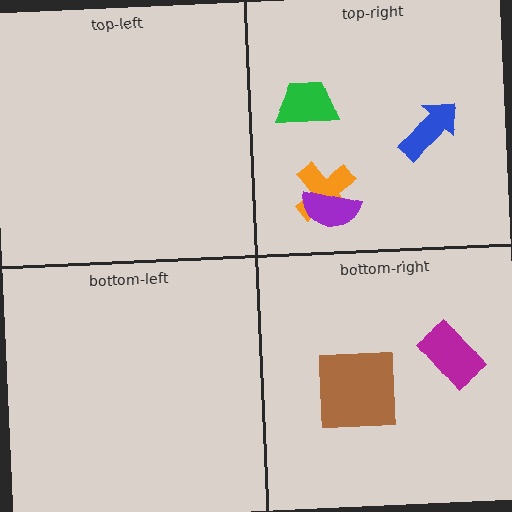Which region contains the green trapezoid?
The top-right region.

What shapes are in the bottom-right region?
The brown square, the magenta rectangle.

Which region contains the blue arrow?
The top-right region.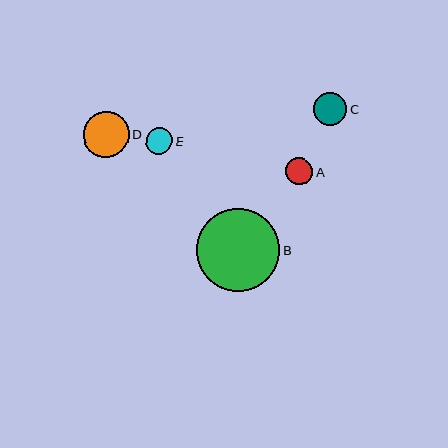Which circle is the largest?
Circle B is the largest with a size of approximately 83 pixels.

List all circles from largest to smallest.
From largest to smallest: B, D, C, A, E.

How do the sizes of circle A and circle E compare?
Circle A and circle E are approximately the same size.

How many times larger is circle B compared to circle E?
Circle B is approximately 3.1 times the size of circle E.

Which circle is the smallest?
Circle E is the smallest with a size of approximately 26 pixels.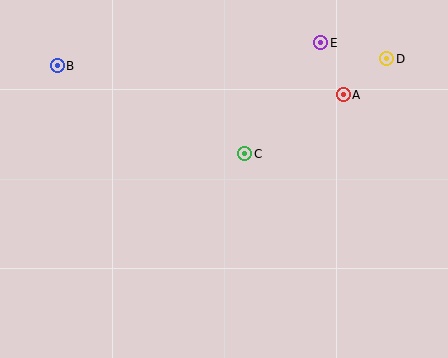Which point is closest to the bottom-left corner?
Point B is closest to the bottom-left corner.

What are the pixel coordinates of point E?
Point E is at (321, 43).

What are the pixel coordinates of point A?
Point A is at (343, 95).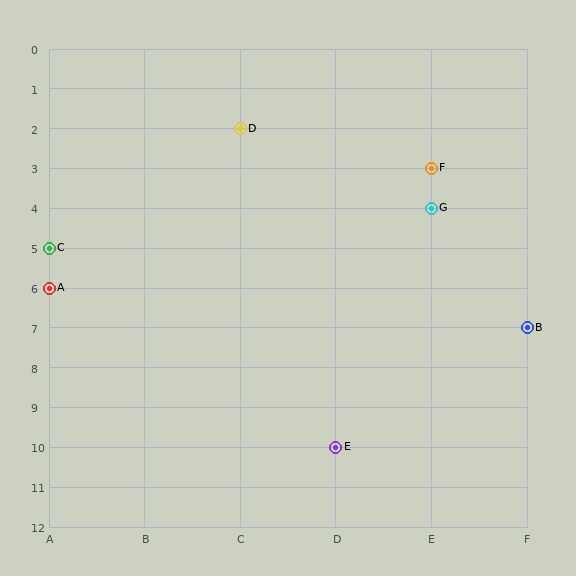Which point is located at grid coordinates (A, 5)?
Point C is at (A, 5).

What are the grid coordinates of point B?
Point B is at grid coordinates (F, 7).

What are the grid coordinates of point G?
Point G is at grid coordinates (E, 4).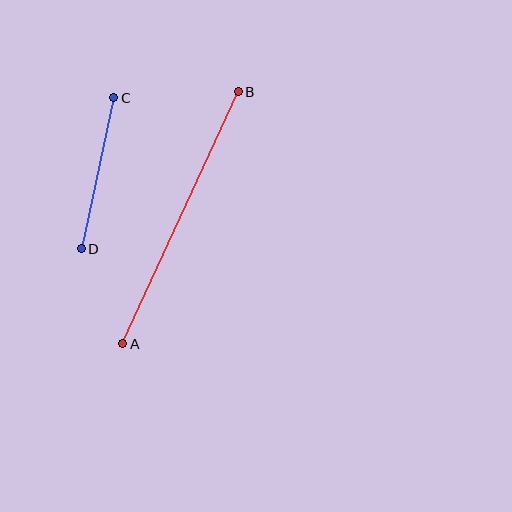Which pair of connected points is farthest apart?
Points A and B are farthest apart.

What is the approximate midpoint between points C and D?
The midpoint is at approximately (97, 173) pixels.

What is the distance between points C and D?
The distance is approximately 155 pixels.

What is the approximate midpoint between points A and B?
The midpoint is at approximately (180, 218) pixels.